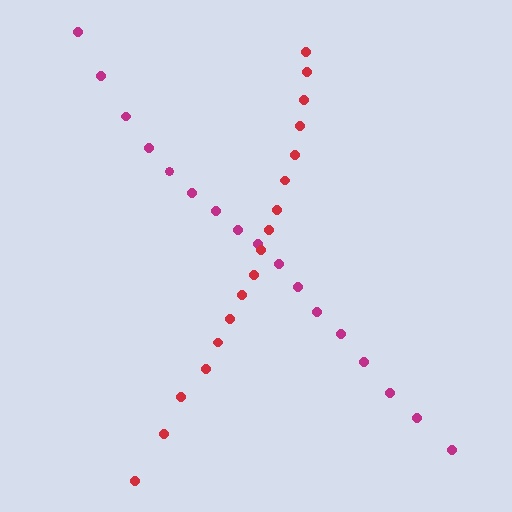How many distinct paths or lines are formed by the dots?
There are 2 distinct paths.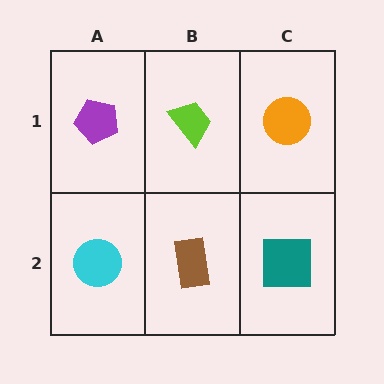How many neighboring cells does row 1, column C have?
2.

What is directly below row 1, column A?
A cyan circle.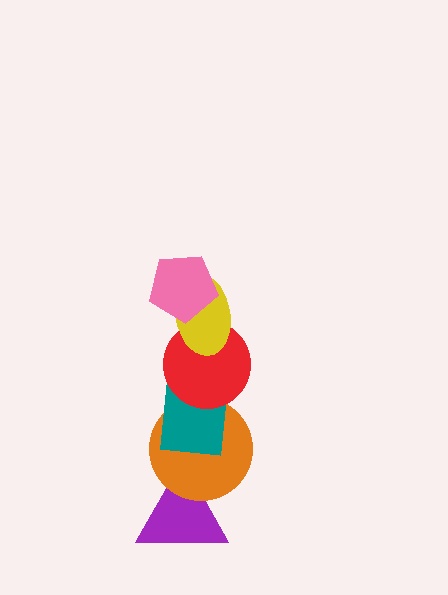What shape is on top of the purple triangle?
The orange circle is on top of the purple triangle.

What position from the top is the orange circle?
The orange circle is 5th from the top.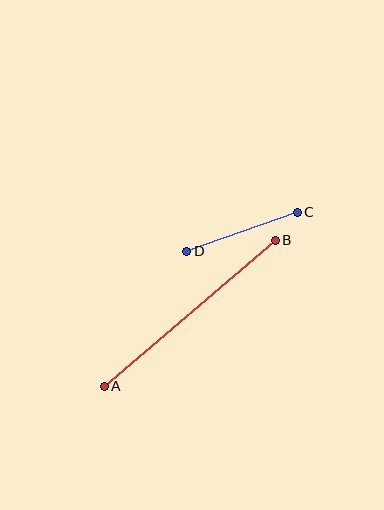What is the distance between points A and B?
The distance is approximately 225 pixels.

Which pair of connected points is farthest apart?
Points A and B are farthest apart.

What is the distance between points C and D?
The distance is approximately 117 pixels.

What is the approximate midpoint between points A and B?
The midpoint is at approximately (190, 313) pixels.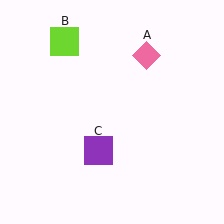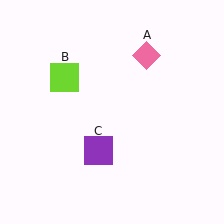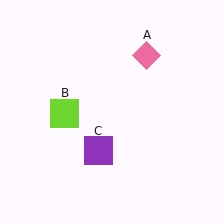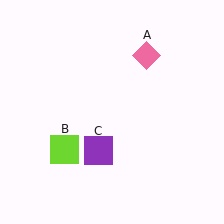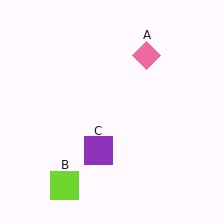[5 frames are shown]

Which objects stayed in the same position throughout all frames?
Pink diamond (object A) and purple square (object C) remained stationary.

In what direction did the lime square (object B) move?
The lime square (object B) moved down.